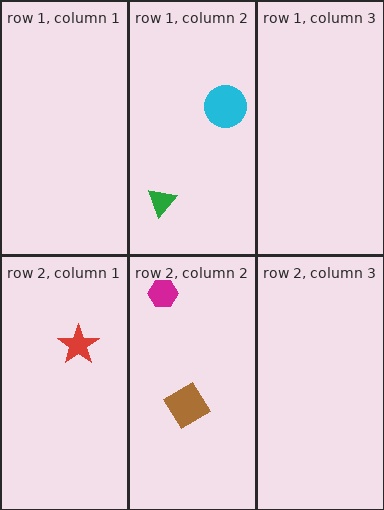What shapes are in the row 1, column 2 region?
The cyan circle, the green triangle.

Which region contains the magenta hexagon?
The row 2, column 2 region.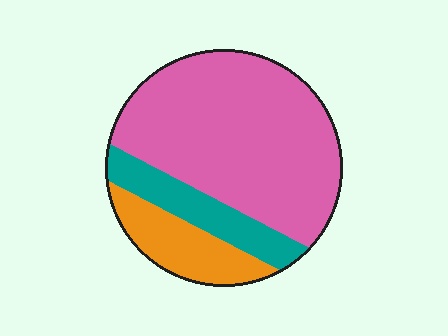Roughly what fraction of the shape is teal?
Teal covers around 15% of the shape.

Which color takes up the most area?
Pink, at roughly 65%.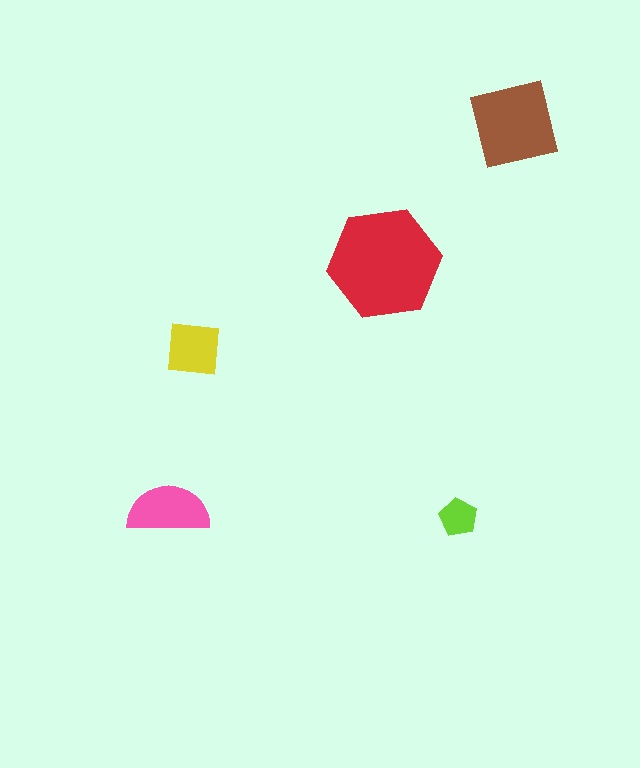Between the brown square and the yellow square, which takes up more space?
The brown square.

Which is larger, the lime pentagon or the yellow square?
The yellow square.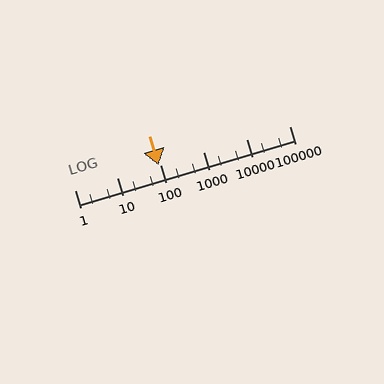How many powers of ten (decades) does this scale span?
The scale spans 5 decades, from 1 to 100000.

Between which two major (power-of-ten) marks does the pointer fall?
The pointer is between 10 and 100.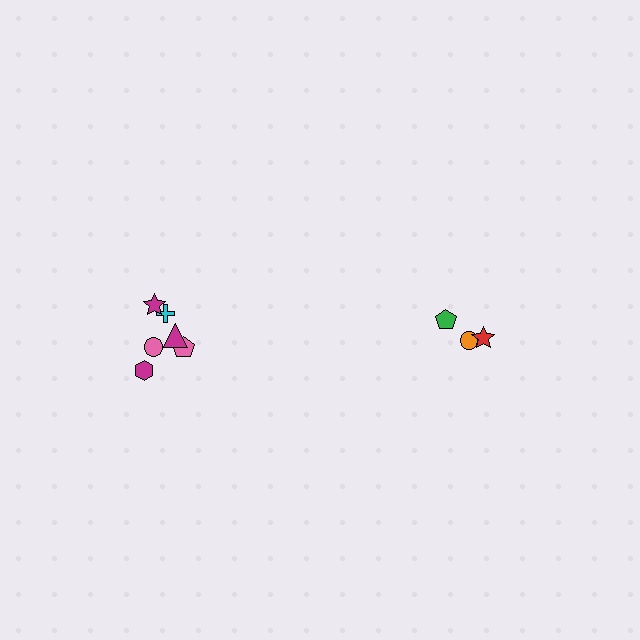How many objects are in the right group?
There are 3 objects.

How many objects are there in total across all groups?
There are 9 objects.